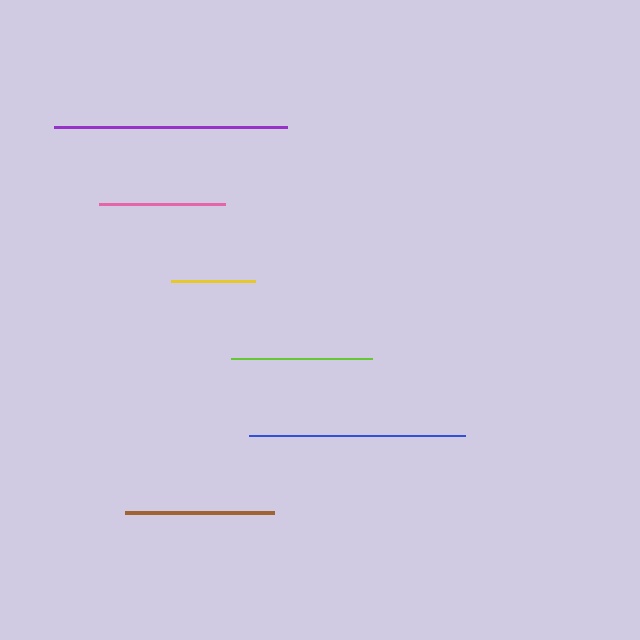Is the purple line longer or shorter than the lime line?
The purple line is longer than the lime line.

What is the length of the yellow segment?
The yellow segment is approximately 84 pixels long.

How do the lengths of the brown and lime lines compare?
The brown and lime lines are approximately the same length.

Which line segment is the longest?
The purple line is the longest at approximately 232 pixels.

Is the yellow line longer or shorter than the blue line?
The blue line is longer than the yellow line.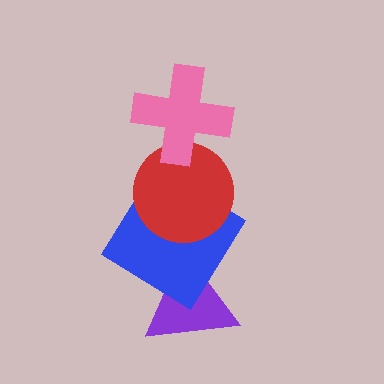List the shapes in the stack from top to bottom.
From top to bottom: the pink cross, the red circle, the blue diamond, the purple triangle.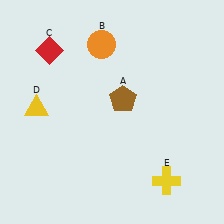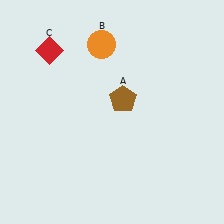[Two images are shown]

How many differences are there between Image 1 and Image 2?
There are 2 differences between the two images.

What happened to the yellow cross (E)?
The yellow cross (E) was removed in Image 2. It was in the bottom-right area of Image 1.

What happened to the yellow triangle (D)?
The yellow triangle (D) was removed in Image 2. It was in the top-left area of Image 1.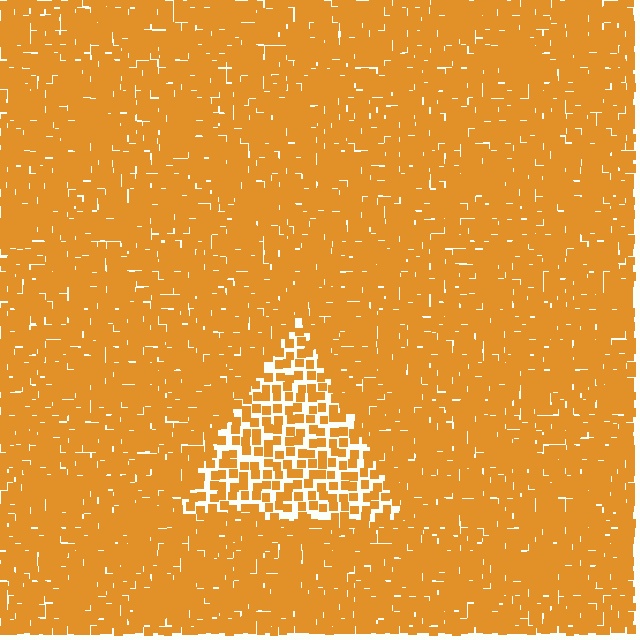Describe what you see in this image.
The image contains small orange elements arranged at two different densities. A triangle-shaped region is visible where the elements are less densely packed than the surrounding area.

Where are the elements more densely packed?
The elements are more densely packed outside the triangle boundary.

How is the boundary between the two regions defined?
The boundary is defined by a change in element density (approximately 2.1x ratio). All elements are the same color, size, and shape.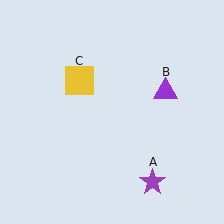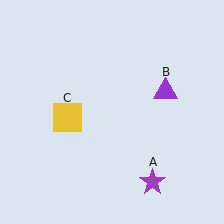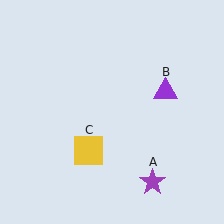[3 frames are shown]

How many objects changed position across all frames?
1 object changed position: yellow square (object C).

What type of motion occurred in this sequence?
The yellow square (object C) rotated counterclockwise around the center of the scene.